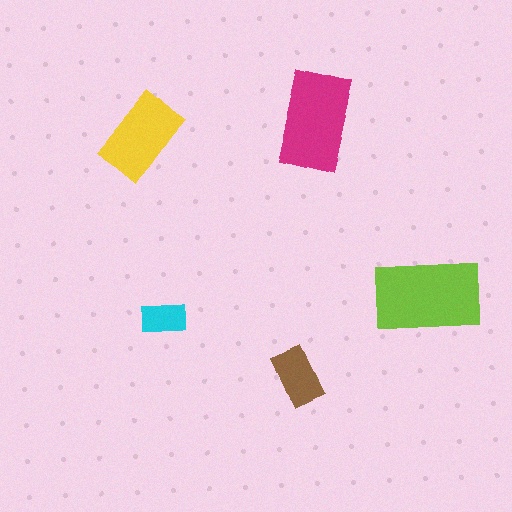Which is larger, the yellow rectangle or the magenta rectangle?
The magenta one.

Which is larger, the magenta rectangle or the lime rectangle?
The lime one.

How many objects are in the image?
There are 5 objects in the image.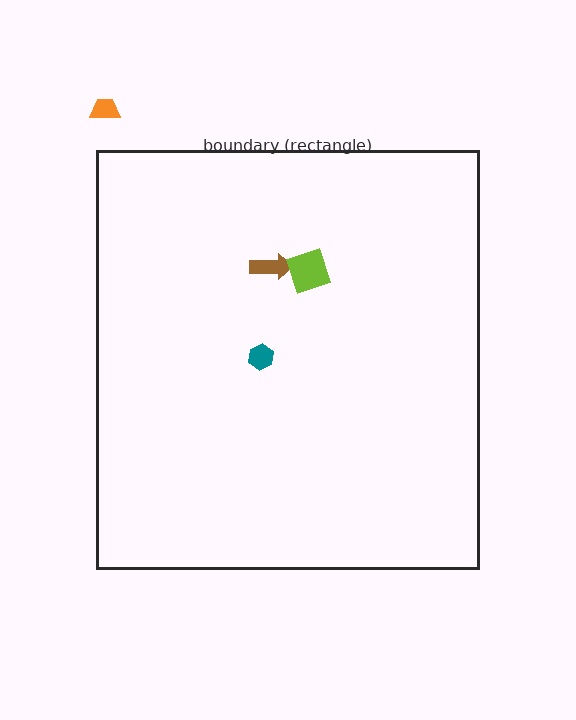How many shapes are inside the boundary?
3 inside, 1 outside.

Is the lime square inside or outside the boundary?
Inside.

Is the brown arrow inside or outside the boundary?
Inside.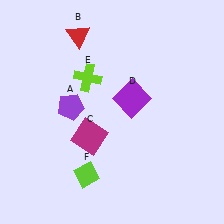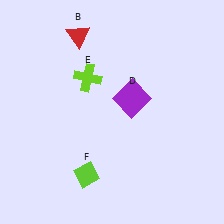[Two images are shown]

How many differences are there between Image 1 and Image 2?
There are 2 differences between the two images.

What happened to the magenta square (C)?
The magenta square (C) was removed in Image 2. It was in the bottom-left area of Image 1.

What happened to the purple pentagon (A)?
The purple pentagon (A) was removed in Image 2. It was in the top-left area of Image 1.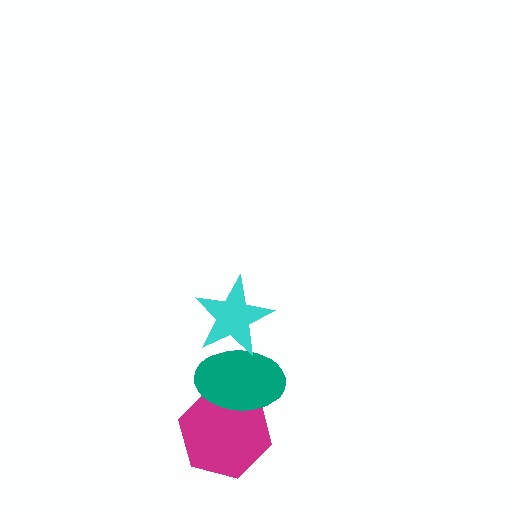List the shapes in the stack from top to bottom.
From top to bottom: the cyan star, the teal ellipse, the magenta hexagon.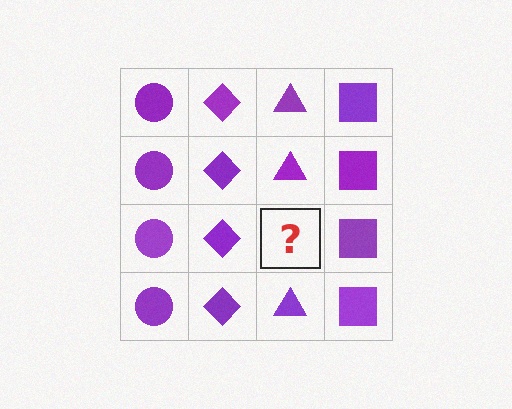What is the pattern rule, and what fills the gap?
The rule is that each column has a consistent shape. The gap should be filled with a purple triangle.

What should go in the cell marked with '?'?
The missing cell should contain a purple triangle.